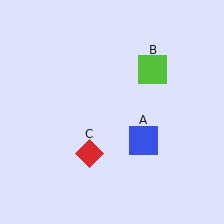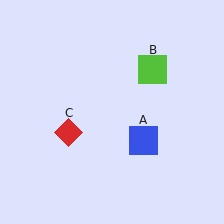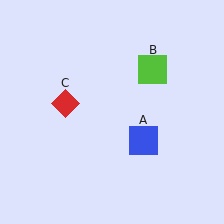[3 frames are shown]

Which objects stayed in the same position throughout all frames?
Blue square (object A) and lime square (object B) remained stationary.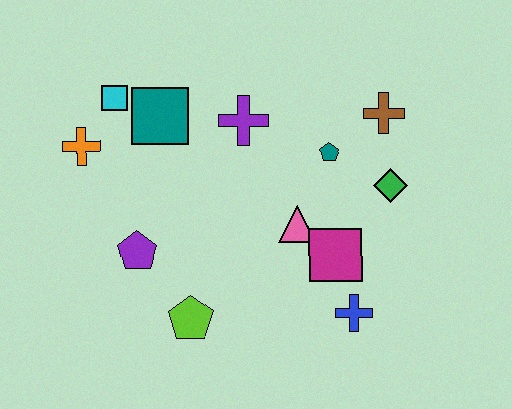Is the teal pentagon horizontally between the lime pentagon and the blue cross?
Yes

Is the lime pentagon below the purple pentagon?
Yes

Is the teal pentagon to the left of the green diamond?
Yes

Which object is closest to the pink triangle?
The magenta square is closest to the pink triangle.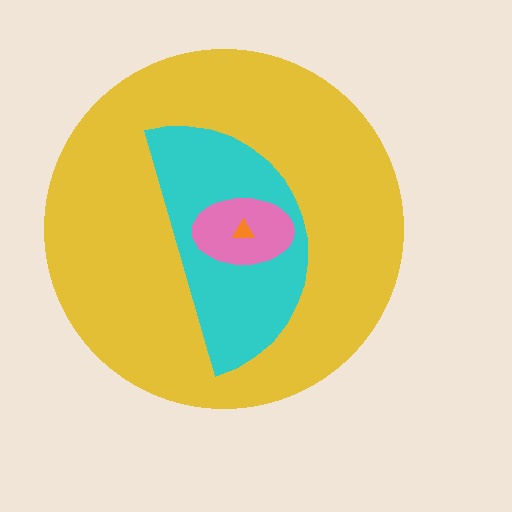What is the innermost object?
The orange triangle.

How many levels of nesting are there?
4.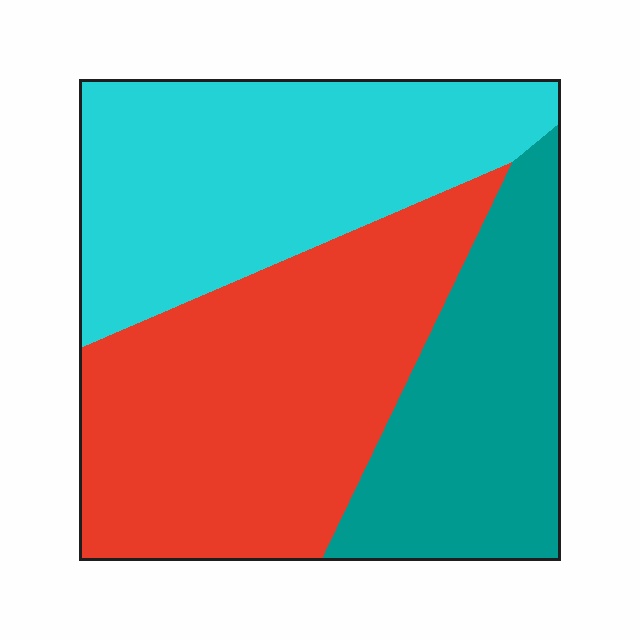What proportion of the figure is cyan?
Cyan covers around 35% of the figure.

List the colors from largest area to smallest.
From largest to smallest: red, cyan, teal.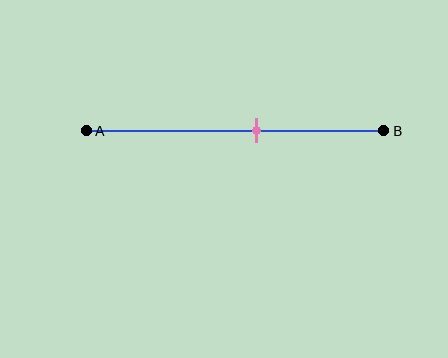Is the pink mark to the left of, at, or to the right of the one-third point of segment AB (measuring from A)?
The pink mark is to the right of the one-third point of segment AB.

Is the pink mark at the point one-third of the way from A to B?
No, the mark is at about 55% from A, not at the 33% one-third point.